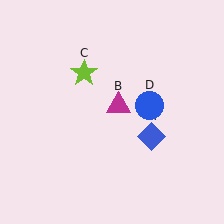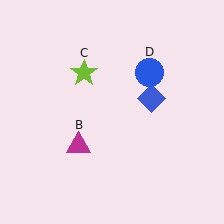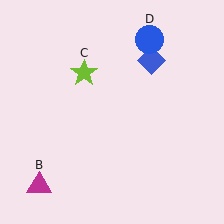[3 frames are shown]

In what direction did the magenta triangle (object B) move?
The magenta triangle (object B) moved down and to the left.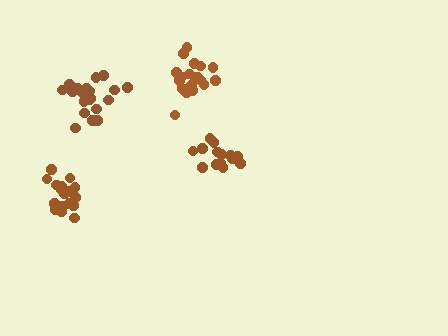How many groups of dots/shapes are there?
There are 4 groups.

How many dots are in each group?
Group 1: 17 dots, Group 2: 17 dots, Group 3: 21 dots, Group 4: 20 dots (75 total).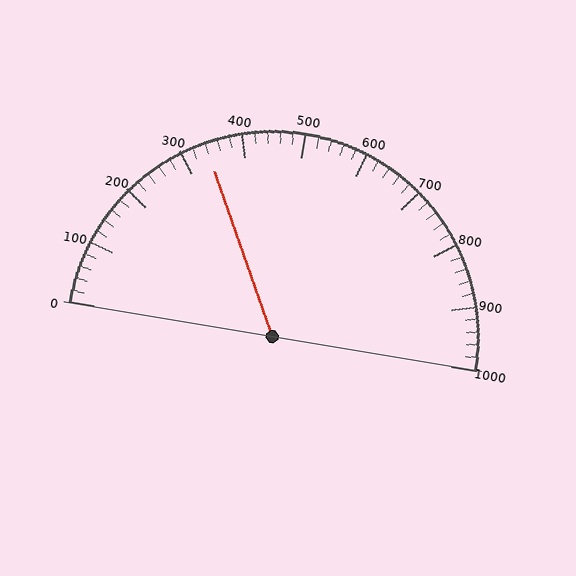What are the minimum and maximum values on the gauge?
The gauge ranges from 0 to 1000.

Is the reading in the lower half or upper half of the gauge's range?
The reading is in the lower half of the range (0 to 1000).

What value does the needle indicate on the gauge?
The needle indicates approximately 340.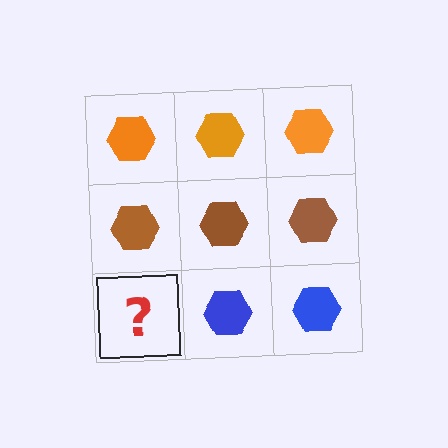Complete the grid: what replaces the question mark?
The question mark should be replaced with a blue hexagon.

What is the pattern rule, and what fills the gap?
The rule is that each row has a consistent color. The gap should be filled with a blue hexagon.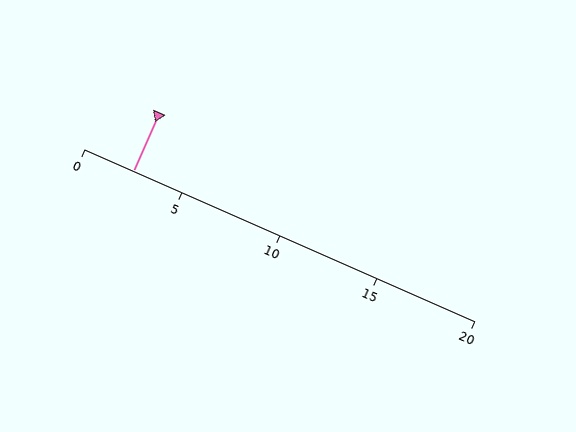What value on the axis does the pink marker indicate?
The marker indicates approximately 2.5.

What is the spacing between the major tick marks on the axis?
The major ticks are spaced 5 apart.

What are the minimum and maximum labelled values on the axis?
The axis runs from 0 to 20.